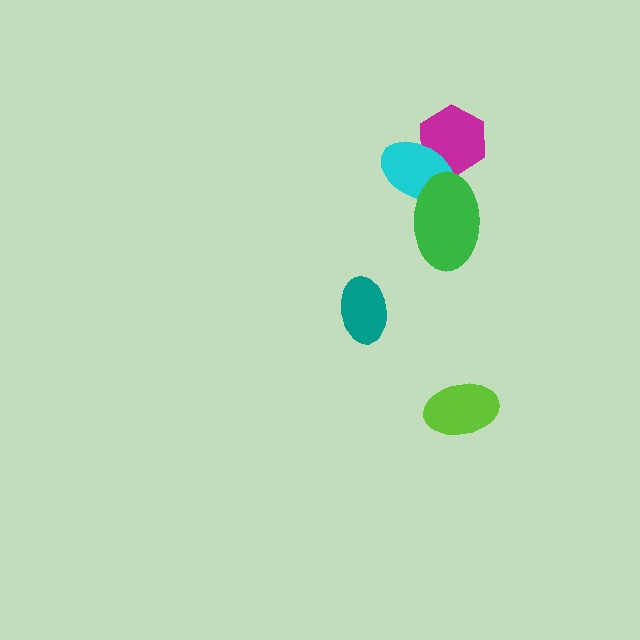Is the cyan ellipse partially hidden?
Yes, it is partially covered by another shape.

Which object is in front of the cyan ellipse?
The green ellipse is in front of the cyan ellipse.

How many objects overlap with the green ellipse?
1 object overlaps with the green ellipse.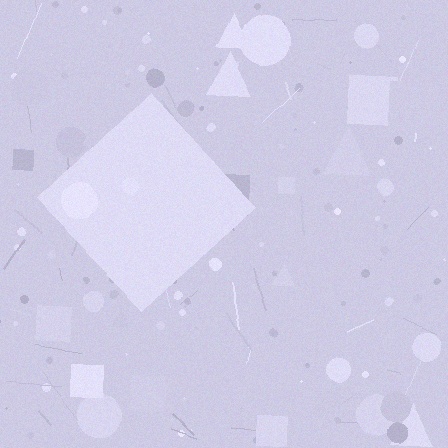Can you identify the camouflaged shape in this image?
The camouflaged shape is a diamond.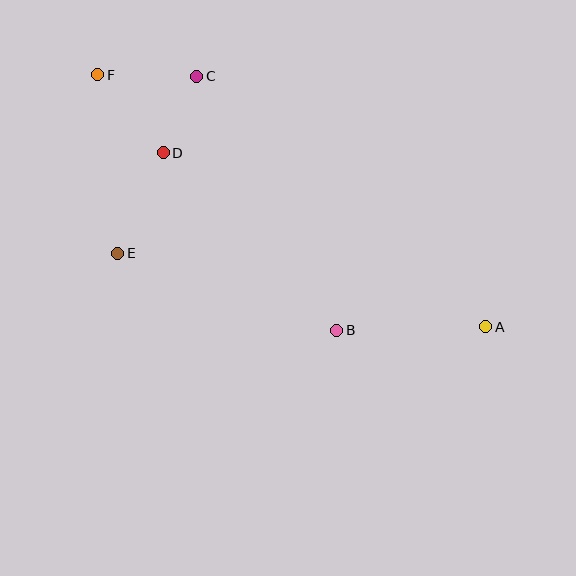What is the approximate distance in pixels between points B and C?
The distance between B and C is approximately 290 pixels.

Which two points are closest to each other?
Points C and D are closest to each other.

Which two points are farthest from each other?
Points A and F are farthest from each other.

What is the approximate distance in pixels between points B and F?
The distance between B and F is approximately 350 pixels.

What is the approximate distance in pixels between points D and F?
The distance between D and F is approximately 102 pixels.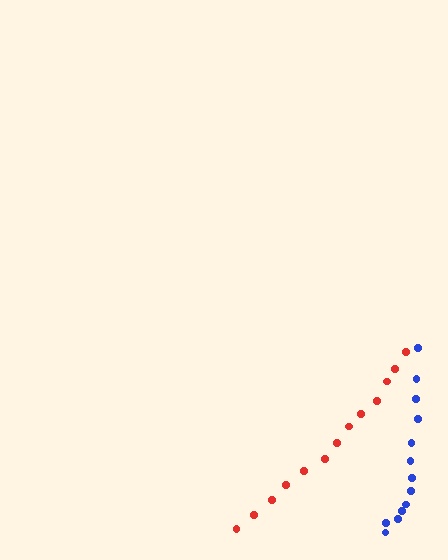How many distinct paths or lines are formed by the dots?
There are 2 distinct paths.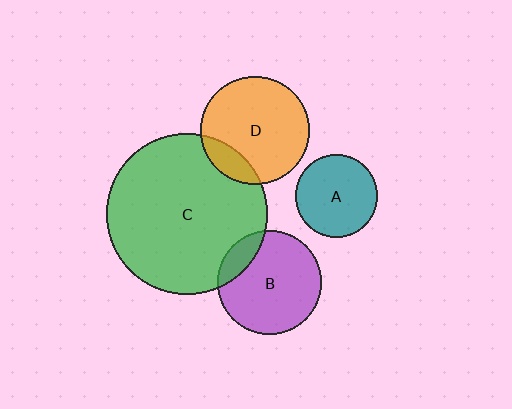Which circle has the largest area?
Circle C (green).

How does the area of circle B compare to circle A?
Approximately 1.6 times.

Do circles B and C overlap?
Yes.